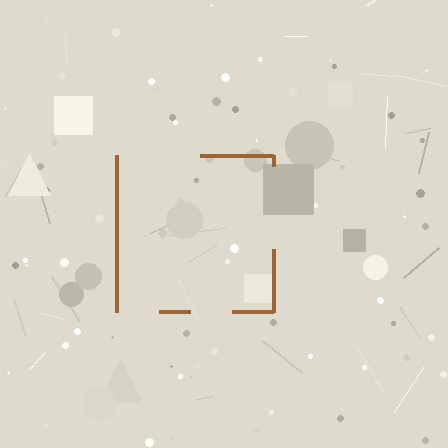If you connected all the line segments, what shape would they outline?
They would outline a square.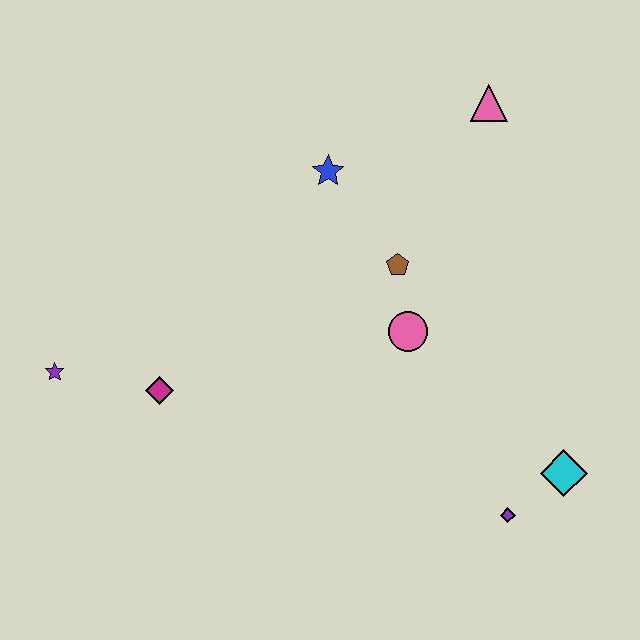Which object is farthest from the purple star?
The cyan diamond is farthest from the purple star.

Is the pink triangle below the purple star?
No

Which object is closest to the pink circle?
The brown pentagon is closest to the pink circle.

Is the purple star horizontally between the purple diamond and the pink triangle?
No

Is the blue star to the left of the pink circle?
Yes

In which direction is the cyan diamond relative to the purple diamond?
The cyan diamond is to the right of the purple diamond.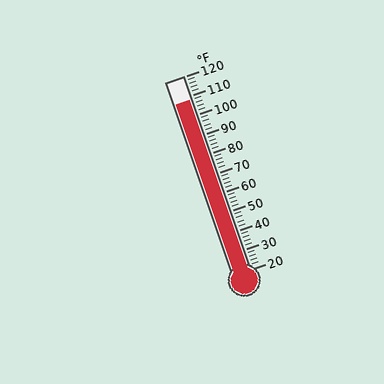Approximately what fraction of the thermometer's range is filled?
The thermometer is filled to approximately 90% of its range.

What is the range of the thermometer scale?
The thermometer scale ranges from 20°F to 120°F.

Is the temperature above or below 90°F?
The temperature is above 90°F.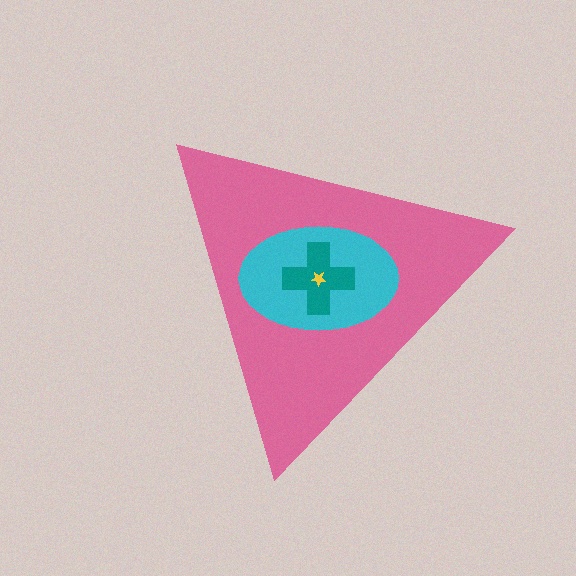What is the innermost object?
The yellow star.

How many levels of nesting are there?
4.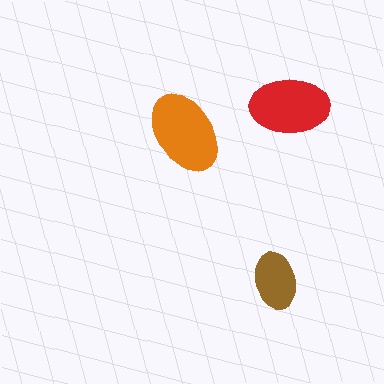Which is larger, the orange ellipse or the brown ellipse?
The orange one.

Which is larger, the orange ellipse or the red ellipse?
The orange one.